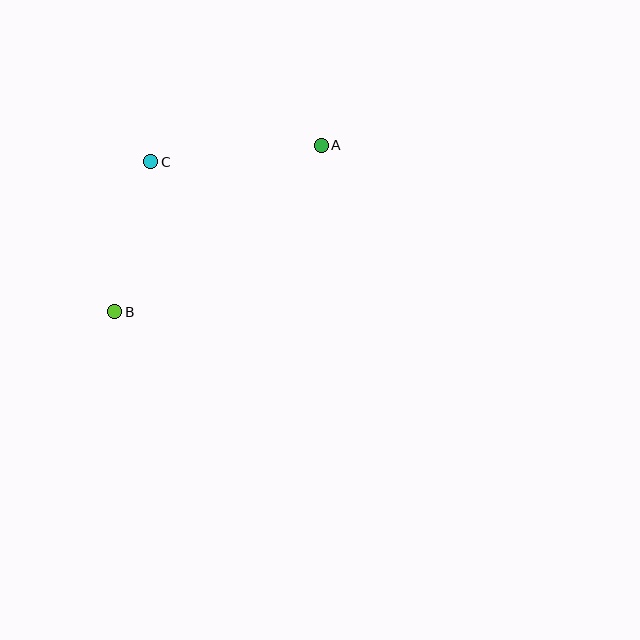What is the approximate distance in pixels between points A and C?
The distance between A and C is approximately 171 pixels.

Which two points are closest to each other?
Points B and C are closest to each other.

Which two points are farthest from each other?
Points A and B are farthest from each other.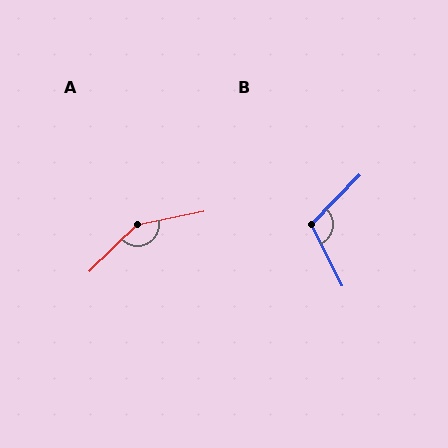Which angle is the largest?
A, at approximately 146 degrees.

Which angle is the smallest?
B, at approximately 110 degrees.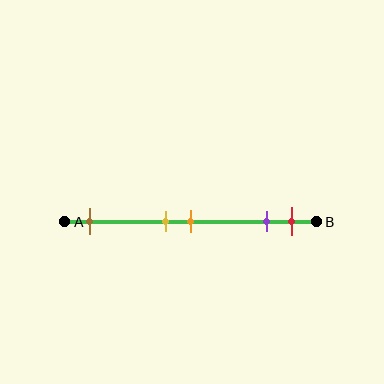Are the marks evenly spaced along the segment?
No, the marks are not evenly spaced.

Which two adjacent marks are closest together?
The yellow and orange marks are the closest adjacent pair.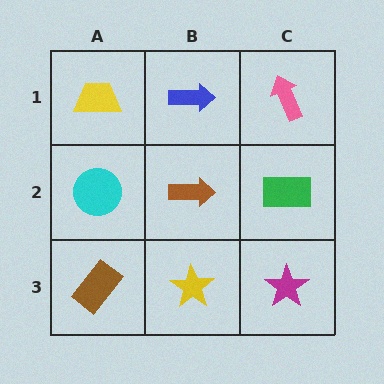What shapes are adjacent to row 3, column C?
A green rectangle (row 2, column C), a yellow star (row 3, column B).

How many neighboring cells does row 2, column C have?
3.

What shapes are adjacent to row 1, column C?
A green rectangle (row 2, column C), a blue arrow (row 1, column B).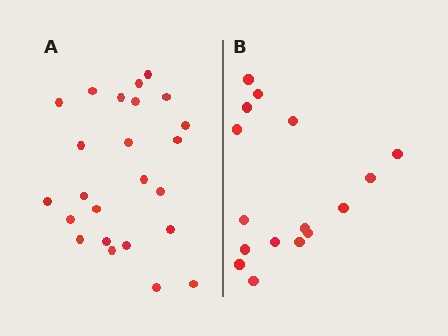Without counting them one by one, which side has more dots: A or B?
Region A (the left region) has more dots.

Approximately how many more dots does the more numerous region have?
Region A has roughly 8 or so more dots than region B.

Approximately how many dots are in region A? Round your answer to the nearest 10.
About 20 dots. (The exact count is 24, which rounds to 20.)